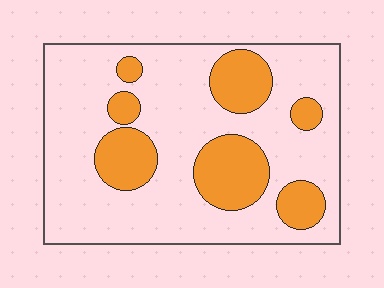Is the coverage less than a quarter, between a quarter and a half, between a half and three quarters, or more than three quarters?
Between a quarter and a half.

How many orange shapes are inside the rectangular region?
7.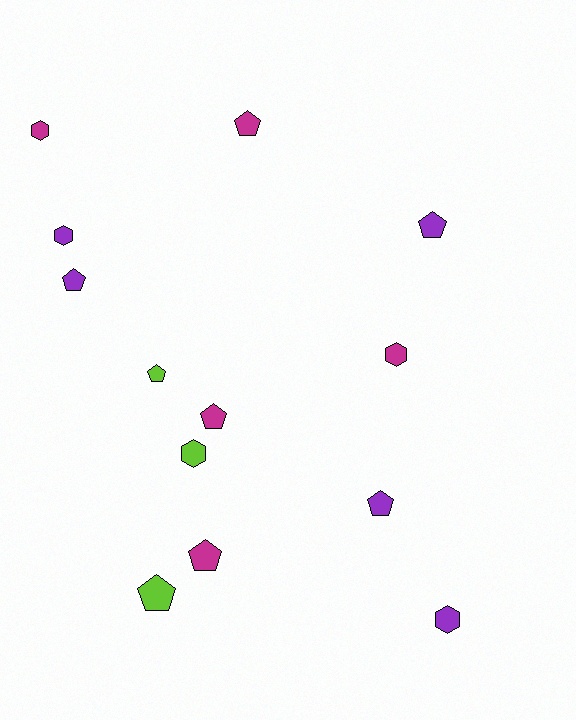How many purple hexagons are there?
There are 2 purple hexagons.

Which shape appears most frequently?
Pentagon, with 8 objects.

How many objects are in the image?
There are 13 objects.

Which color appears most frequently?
Purple, with 5 objects.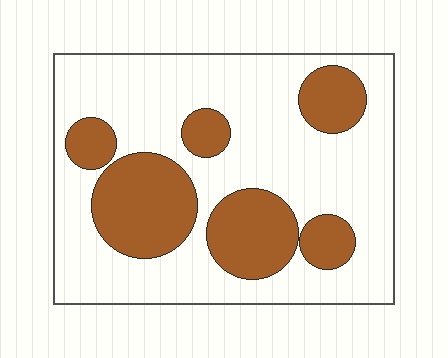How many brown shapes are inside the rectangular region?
6.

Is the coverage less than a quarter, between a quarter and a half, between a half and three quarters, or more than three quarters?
Between a quarter and a half.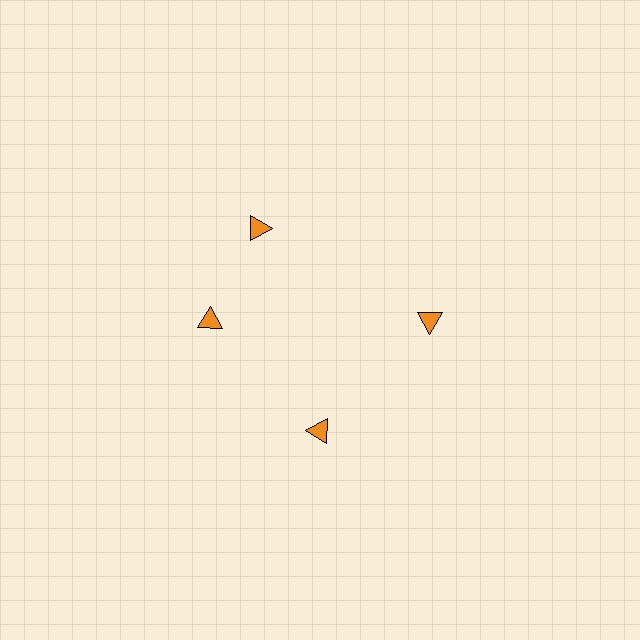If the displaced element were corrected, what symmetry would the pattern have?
It would have 4-fold rotational symmetry — the pattern would map onto itself every 90 degrees.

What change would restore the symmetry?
The symmetry would be restored by rotating it back into even spacing with its neighbors so that all 4 triangles sit at equal angles and equal distance from the center.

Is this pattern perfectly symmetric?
No. The 4 orange triangles are arranged in a ring, but one element near the 12 o'clock position is rotated out of alignment along the ring, breaking the 4-fold rotational symmetry.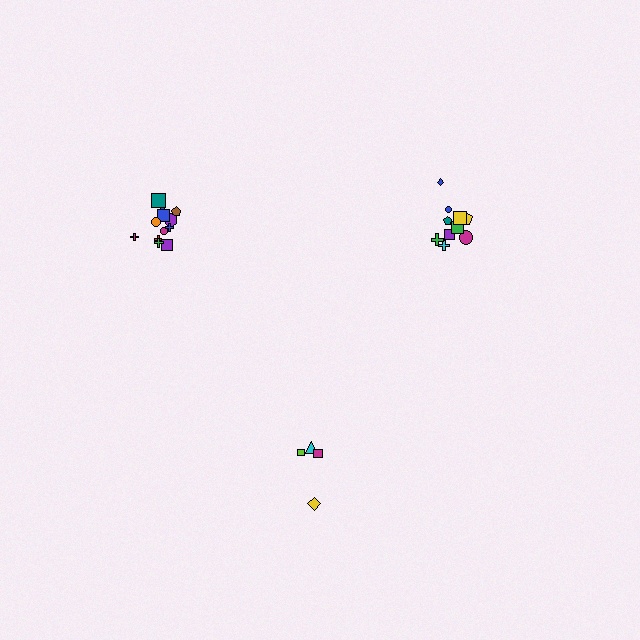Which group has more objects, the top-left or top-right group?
The top-left group.